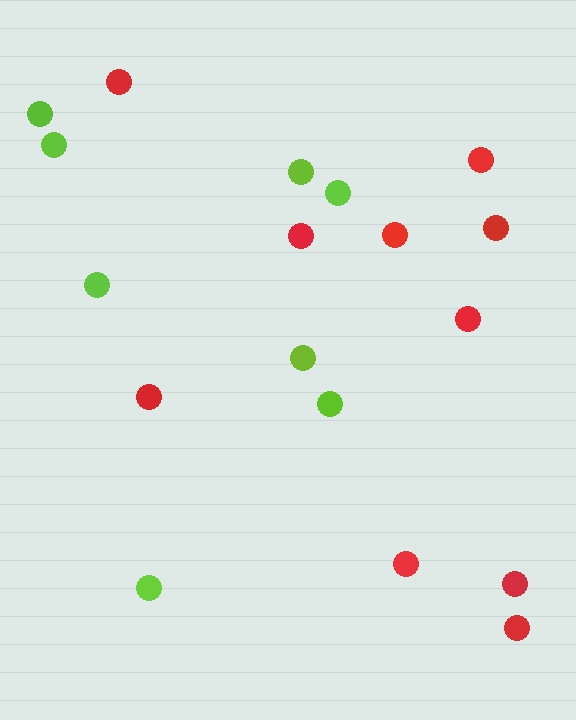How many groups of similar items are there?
There are 2 groups: one group of lime circles (8) and one group of red circles (10).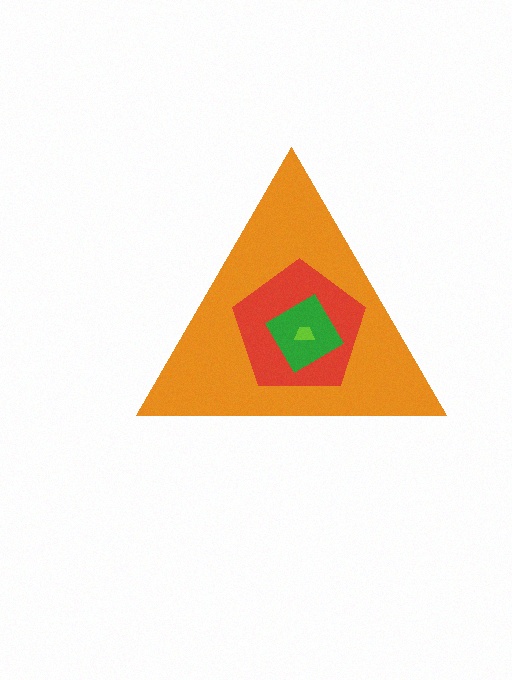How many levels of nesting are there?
4.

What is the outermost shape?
The orange triangle.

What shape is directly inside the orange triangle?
The red pentagon.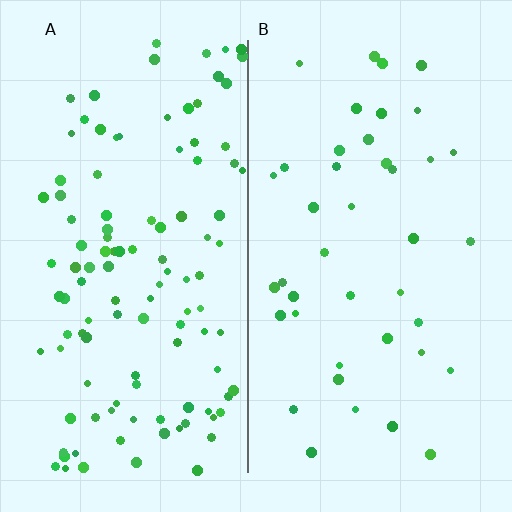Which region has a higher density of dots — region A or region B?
A (the left).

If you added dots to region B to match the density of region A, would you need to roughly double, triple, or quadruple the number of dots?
Approximately triple.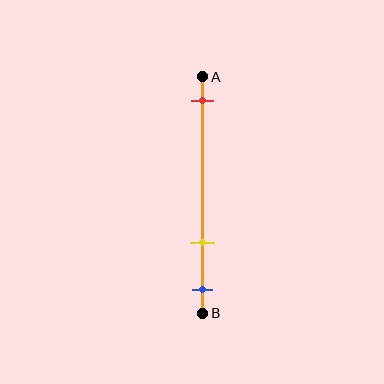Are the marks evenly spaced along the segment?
No, the marks are not evenly spaced.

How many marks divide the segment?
There are 3 marks dividing the segment.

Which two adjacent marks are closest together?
The yellow and blue marks are the closest adjacent pair.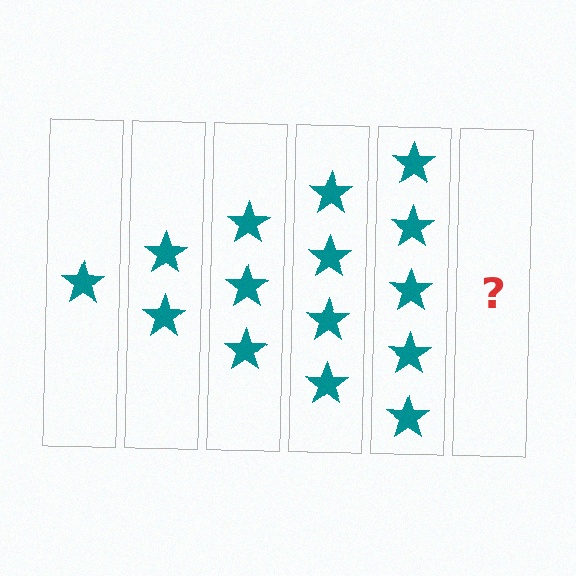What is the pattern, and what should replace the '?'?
The pattern is that each step adds one more star. The '?' should be 6 stars.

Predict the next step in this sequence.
The next step is 6 stars.